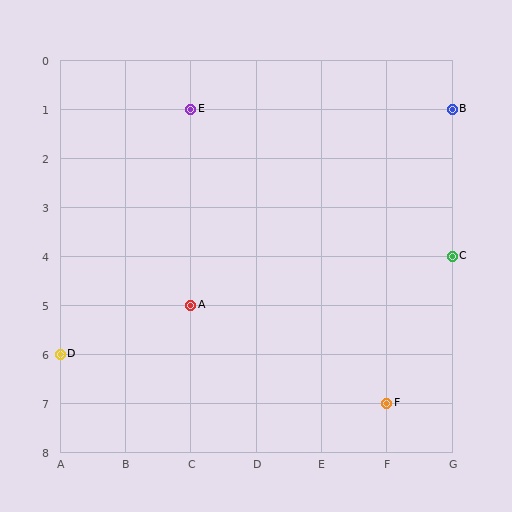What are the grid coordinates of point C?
Point C is at grid coordinates (G, 4).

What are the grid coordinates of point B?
Point B is at grid coordinates (G, 1).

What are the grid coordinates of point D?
Point D is at grid coordinates (A, 6).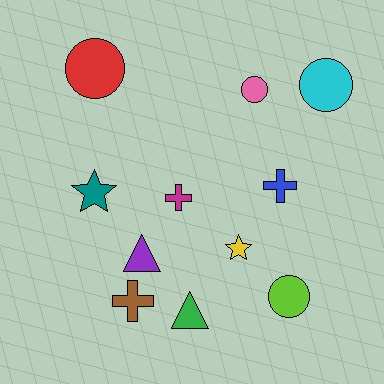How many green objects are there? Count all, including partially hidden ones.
There is 1 green object.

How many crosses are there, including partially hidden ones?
There are 3 crosses.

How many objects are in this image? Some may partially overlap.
There are 11 objects.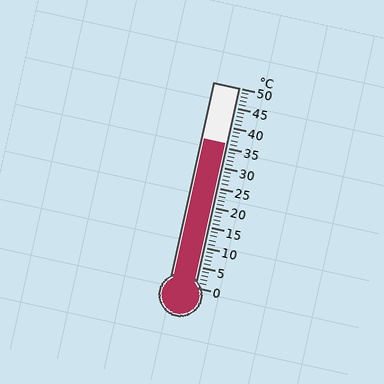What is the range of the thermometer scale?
The thermometer scale ranges from 0°C to 50°C.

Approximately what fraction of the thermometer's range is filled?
The thermometer is filled to approximately 70% of its range.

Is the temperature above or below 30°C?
The temperature is above 30°C.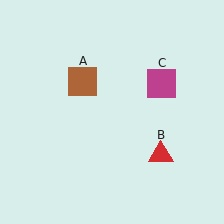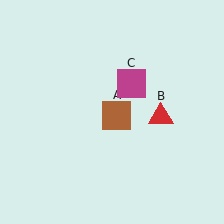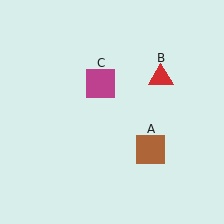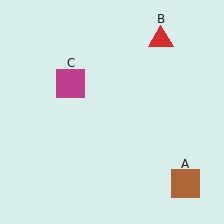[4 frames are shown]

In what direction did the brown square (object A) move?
The brown square (object A) moved down and to the right.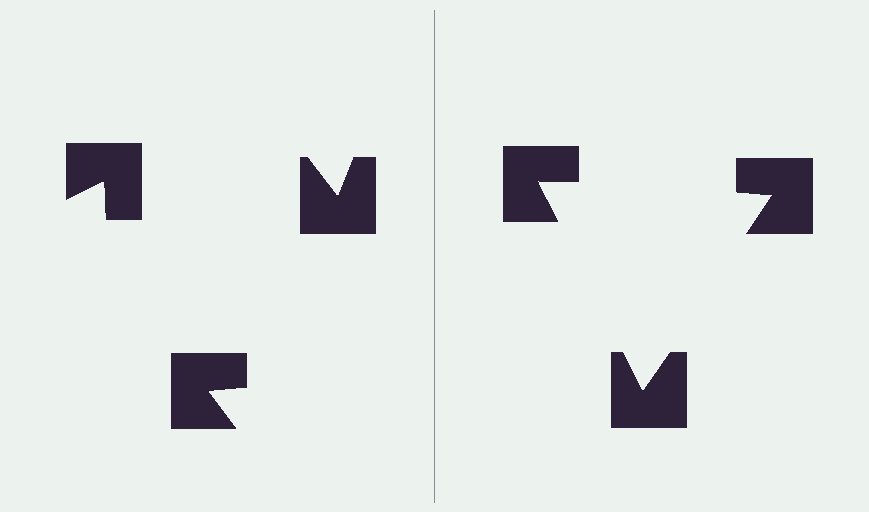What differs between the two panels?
The notched squares are positioned identically on both sides; only the wedge orientations differ. On the right they align to a triangle; on the left they are misaligned.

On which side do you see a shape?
An illusory triangle appears on the right side. On the left side the wedge cuts are rotated, so no coherent shape forms.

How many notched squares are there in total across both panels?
6 — 3 on each side.